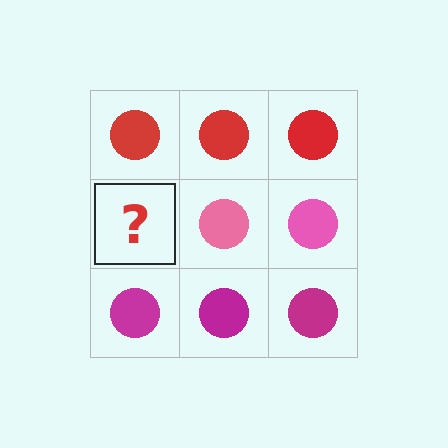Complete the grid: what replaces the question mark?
The question mark should be replaced with a pink circle.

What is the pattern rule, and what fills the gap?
The rule is that each row has a consistent color. The gap should be filled with a pink circle.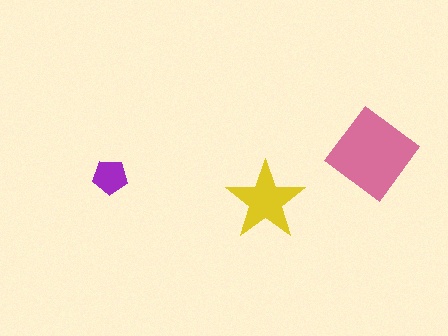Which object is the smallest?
The purple pentagon.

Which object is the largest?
The pink diamond.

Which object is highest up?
The pink diamond is topmost.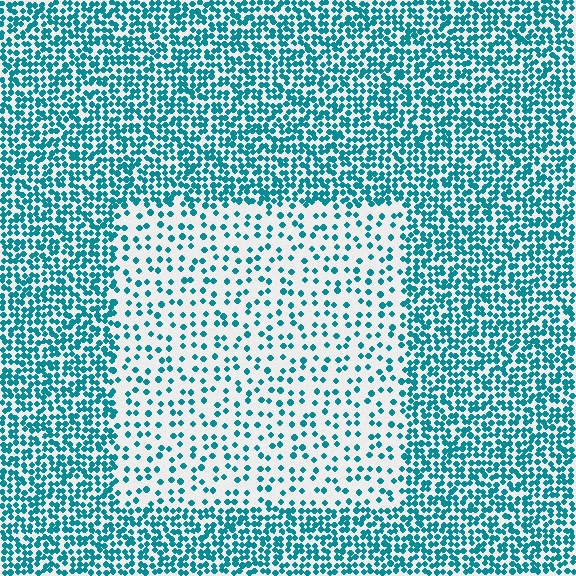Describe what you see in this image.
The image contains small teal elements arranged at two different densities. A rectangle-shaped region is visible where the elements are less densely packed than the surrounding area.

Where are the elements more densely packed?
The elements are more densely packed outside the rectangle boundary.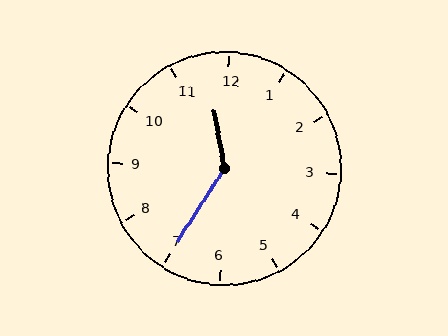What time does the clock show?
11:35.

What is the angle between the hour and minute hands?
Approximately 138 degrees.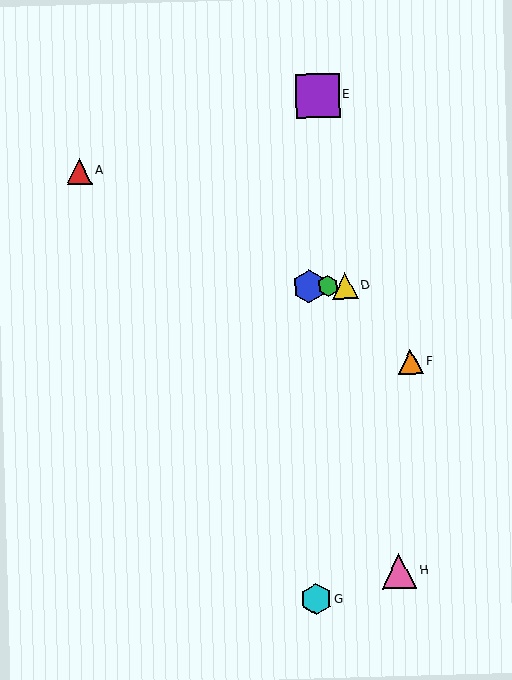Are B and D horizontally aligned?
Yes, both are at y≈287.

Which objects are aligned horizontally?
Objects B, C, D are aligned horizontally.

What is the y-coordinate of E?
Object E is at y≈95.